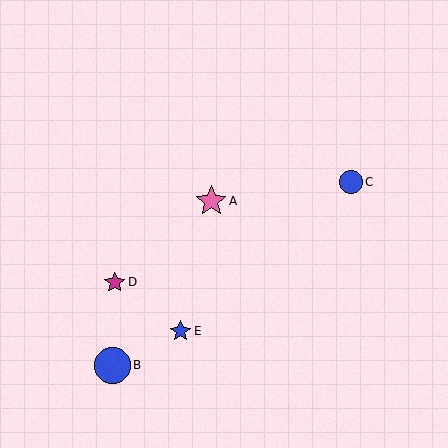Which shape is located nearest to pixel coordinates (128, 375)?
The blue circle (labeled B) at (113, 365) is nearest to that location.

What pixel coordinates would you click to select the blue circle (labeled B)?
Click at (113, 365) to select the blue circle B.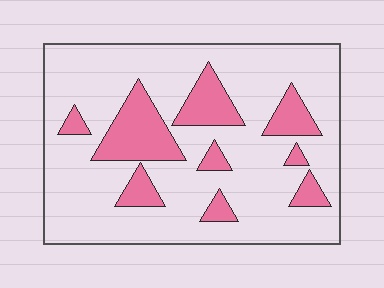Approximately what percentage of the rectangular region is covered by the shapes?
Approximately 20%.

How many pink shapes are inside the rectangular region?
9.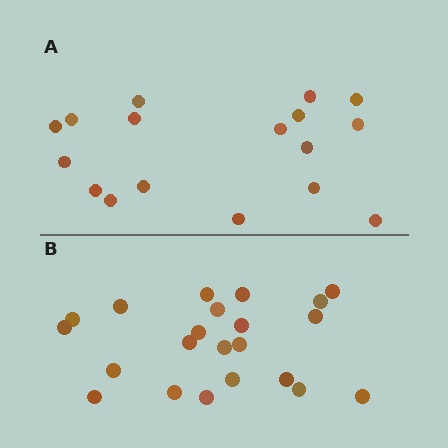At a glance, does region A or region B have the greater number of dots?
Region B (the bottom region) has more dots.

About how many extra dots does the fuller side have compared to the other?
Region B has about 5 more dots than region A.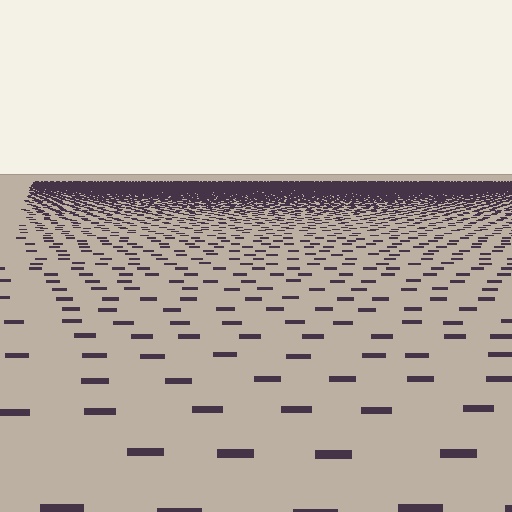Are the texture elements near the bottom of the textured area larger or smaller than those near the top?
Larger. Near the bottom, elements are closer to the viewer and appear at a bigger on-screen size.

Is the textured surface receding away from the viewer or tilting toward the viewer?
The surface is receding away from the viewer. Texture elements get smaller and denser toward the top.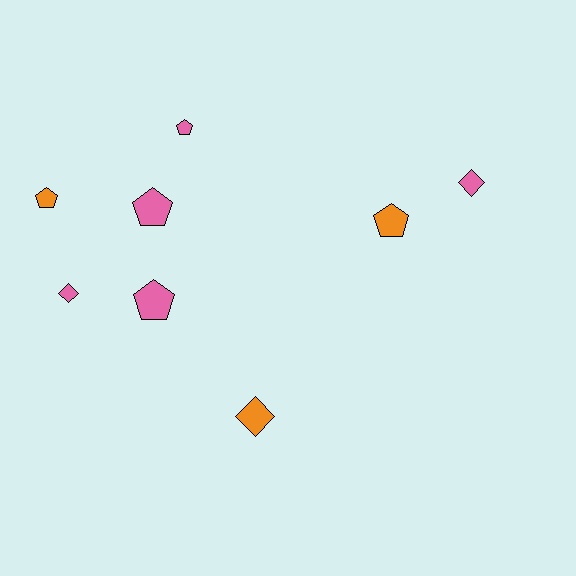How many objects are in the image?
There are 8 objects.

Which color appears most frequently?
Pink, with 5 objects.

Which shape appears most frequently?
Pentagon, with 5 objects.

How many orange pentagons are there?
There are 2 orange pentagons.